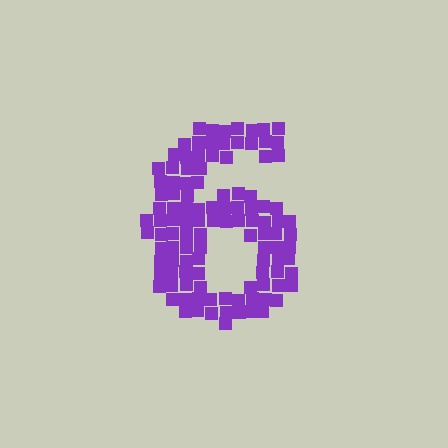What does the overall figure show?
The overall figure shows the digit 6.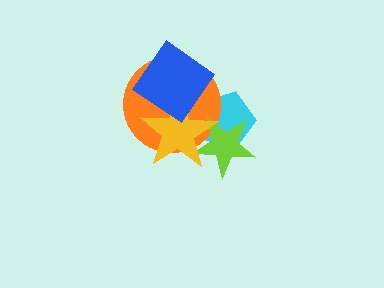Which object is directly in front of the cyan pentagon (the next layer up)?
The orange circle is directly in front of the cyan pentagon.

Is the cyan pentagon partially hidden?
Yes, it is partially covered by another shape.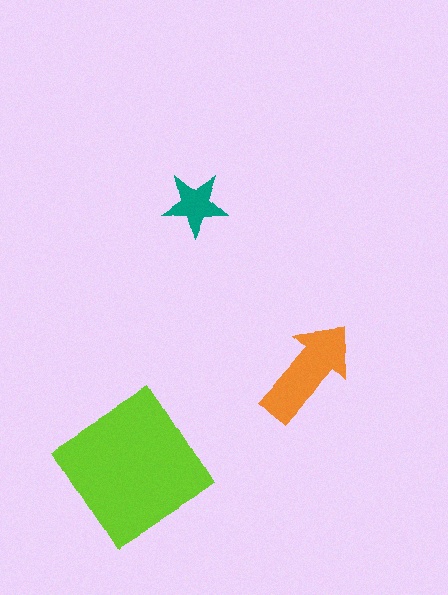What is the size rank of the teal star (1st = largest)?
3rd.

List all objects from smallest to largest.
The teal star, the orange arrow, the lime diamond.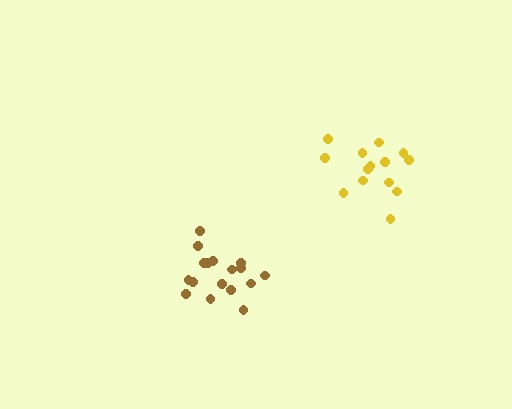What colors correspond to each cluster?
The clusters are colored: brown, yellow.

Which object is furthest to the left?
The brown cluster is leftmost.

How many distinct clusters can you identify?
There are 2 distinct clusters.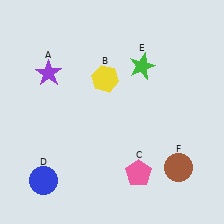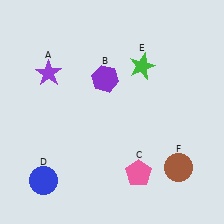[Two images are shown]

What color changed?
The hexagon (B) changed from yellow in Image 1 to purple in Image 2.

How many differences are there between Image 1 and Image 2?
There is 1 difference between the two images.